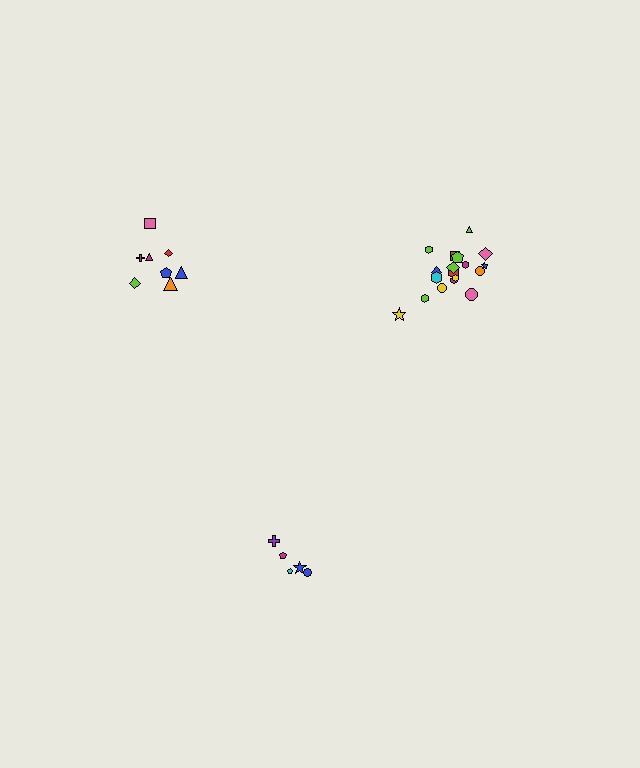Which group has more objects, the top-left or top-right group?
The top-right group.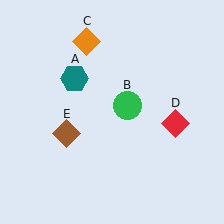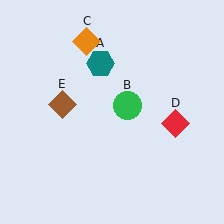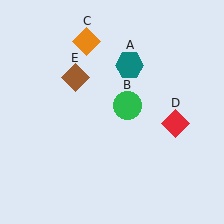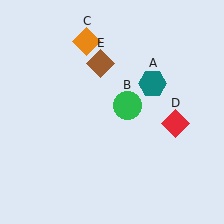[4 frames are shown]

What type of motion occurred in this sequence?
The teal hexagon (object A), brown diamond (object E) rotated clockwise around the center of the scene.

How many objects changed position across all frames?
2 objects changed position: teal hexagon (object A), brown diamond (object E).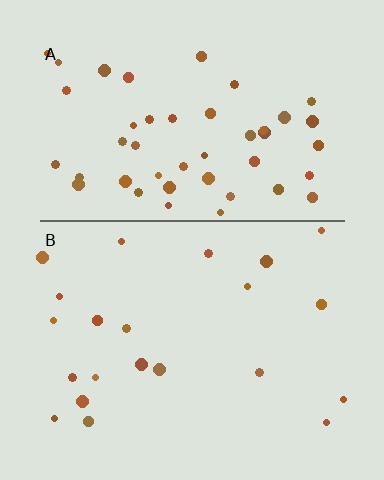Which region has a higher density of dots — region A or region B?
A (the top).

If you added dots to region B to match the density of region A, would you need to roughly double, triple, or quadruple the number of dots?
Approximately double.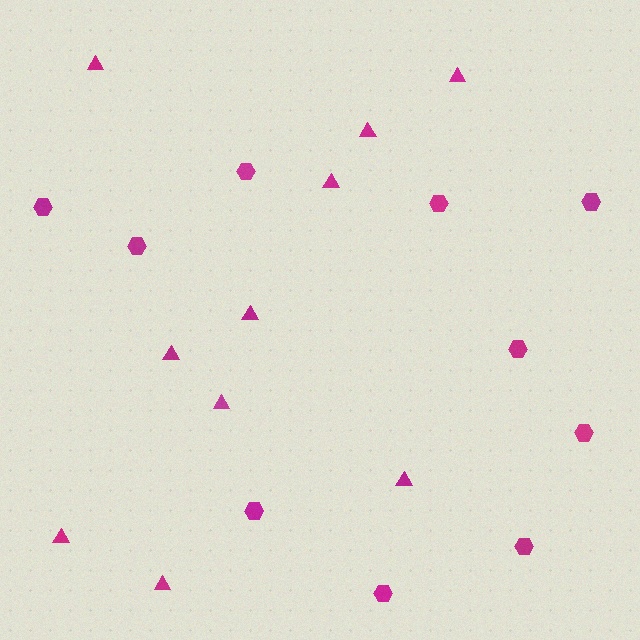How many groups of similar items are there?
There are 2 groups: one group of hexagons (10) and one group of triangles (10).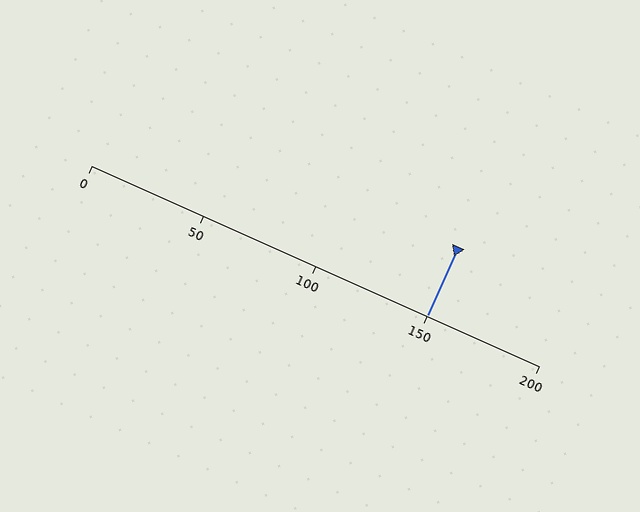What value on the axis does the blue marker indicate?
The marker indicates approximately 150.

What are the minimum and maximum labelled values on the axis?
The axis runs from 0 to 200.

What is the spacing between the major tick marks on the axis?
The major ticks are spaced 50 apart.